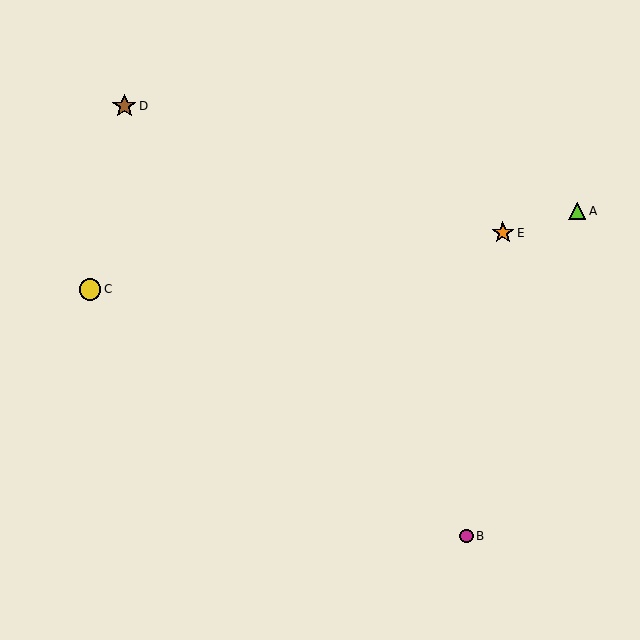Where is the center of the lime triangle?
The center of the lime triangle is at (577, 211).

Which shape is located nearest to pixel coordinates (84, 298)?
The yellow circle (labeled C) at (90, 289) is nearest to that location.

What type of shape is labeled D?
Shape D is a brown star.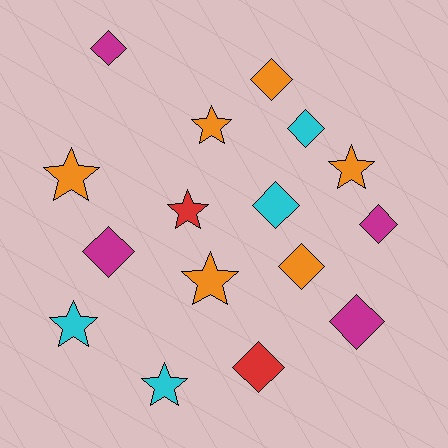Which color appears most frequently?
Orange, with 6 objects.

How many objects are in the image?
There are 16 objects.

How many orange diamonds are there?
There are 2 orange diamonds.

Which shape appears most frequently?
Diamond, with 9 objects.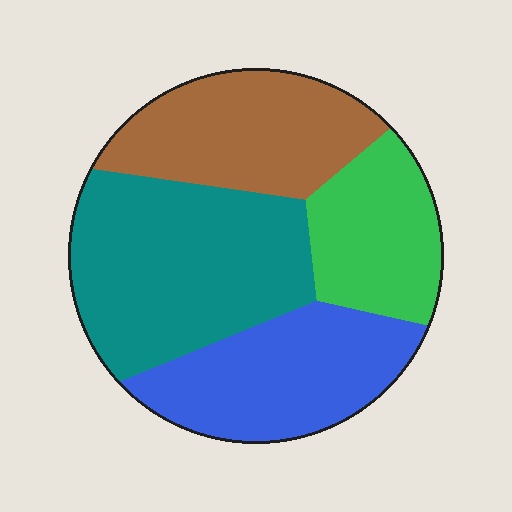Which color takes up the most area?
Teal, at roughly 35%.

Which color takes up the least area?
Green, at roughly 20%.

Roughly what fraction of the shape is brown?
Brown takes up about one quarter (1/4) of the shape.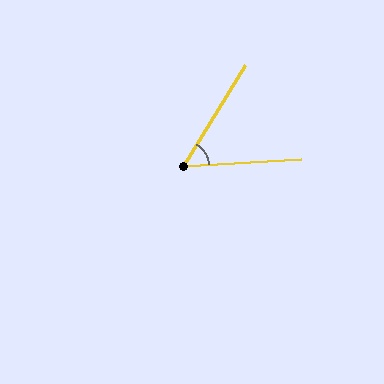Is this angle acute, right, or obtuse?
It is acute.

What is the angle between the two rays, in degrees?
Approximately 55 degrees.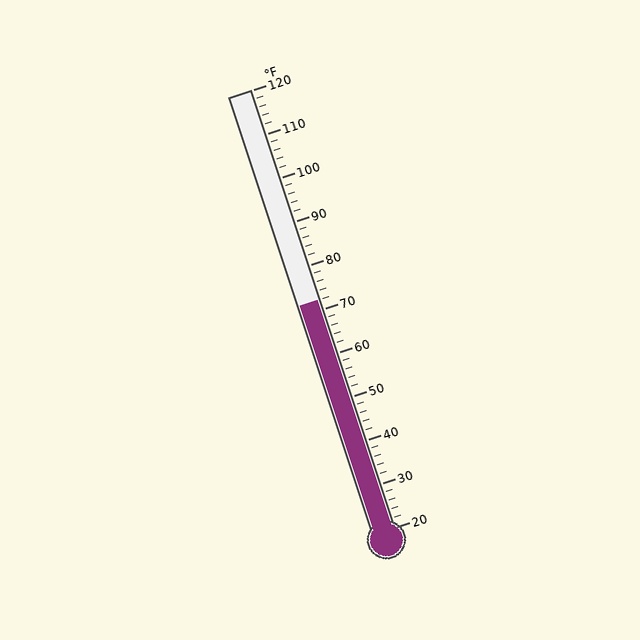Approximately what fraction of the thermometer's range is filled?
The thermometer is filled to approximately 50% of its range.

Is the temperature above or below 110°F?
The temperature is below 110°F.